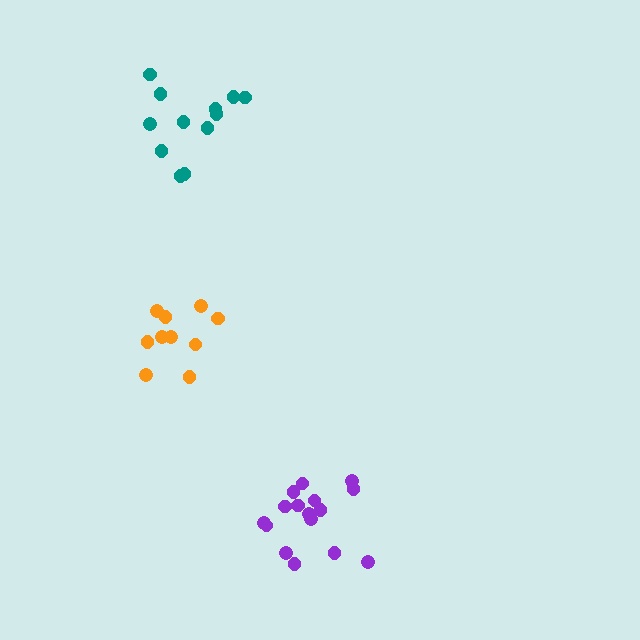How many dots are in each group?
Group 1: 12 dots, Group 2: 10 dots, Group 3: 16 dots (38 total).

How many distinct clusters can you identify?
There are 3 distinct clusters.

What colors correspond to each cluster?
The clusters are colored: teal, orange, purple.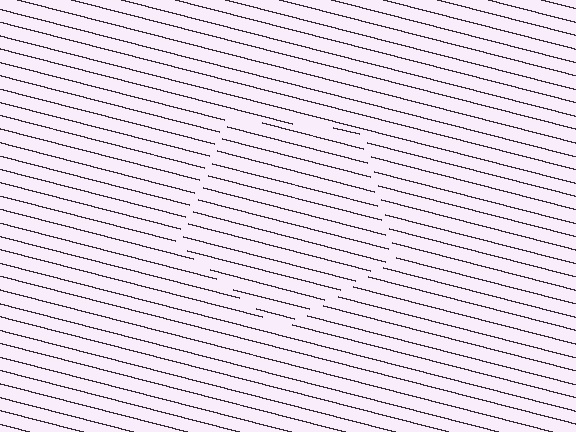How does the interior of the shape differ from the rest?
The interior of the shape contains the same grating, shifted by half a period — the contour is defined by the phase discontinuity where line-ends from the inner and outer gratings abut.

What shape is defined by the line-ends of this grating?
An illusory pentagon. The interior of the shape contains the same grating, shifted by half a period — the contour is defined by the phase discontinuity where line-ends from the inner and outer gratings abut.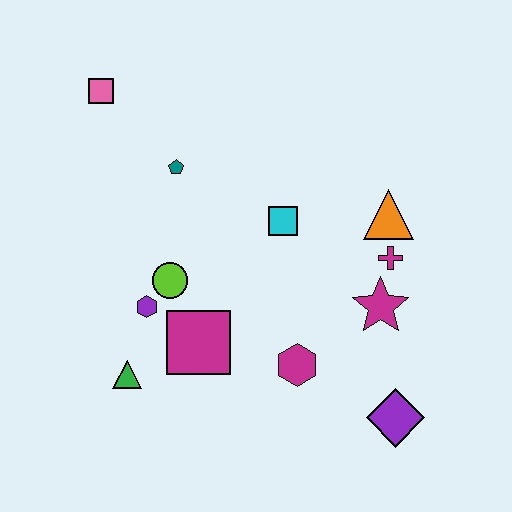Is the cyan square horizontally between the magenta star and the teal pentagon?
Yes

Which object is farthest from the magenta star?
The pink square is farthest from the magenta star.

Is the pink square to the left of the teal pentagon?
Yes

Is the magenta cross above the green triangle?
Yes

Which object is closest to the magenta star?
The magenta cross is closest to the magenta star.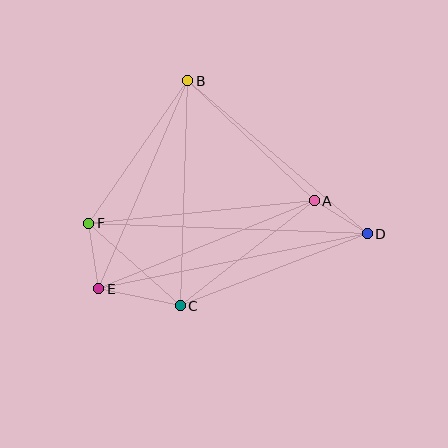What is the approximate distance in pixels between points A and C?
The distance between A and C is approximately 170 pixels.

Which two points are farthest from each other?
Points D and F are farthest from each other.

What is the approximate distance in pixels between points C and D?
The distance between C and D is approximately 200 pixels.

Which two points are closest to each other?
Points A and D are closest to each other.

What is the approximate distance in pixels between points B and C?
The distance between B and C is approximately 225 pixels.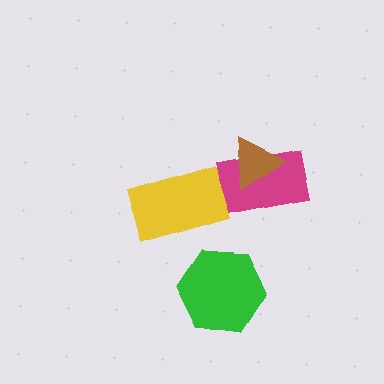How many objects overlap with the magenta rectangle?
1 object overlaps with the magenta rectangle.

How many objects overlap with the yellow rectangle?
0 objects overlap with the yellow rectangle.